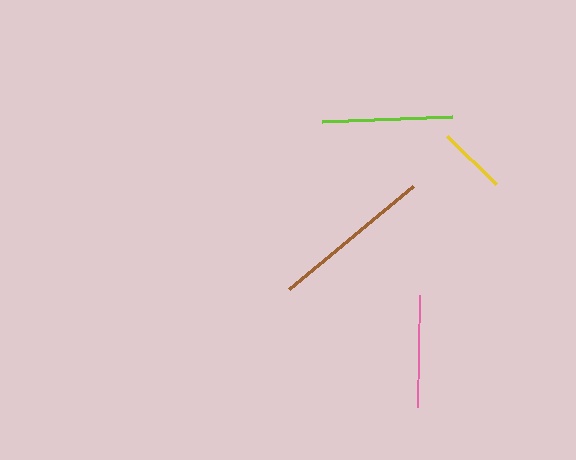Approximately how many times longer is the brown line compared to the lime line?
The brown line is approximately 1.2 times the length of the lime line.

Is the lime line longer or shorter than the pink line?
The lime line is longer than the pink line.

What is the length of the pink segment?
The pink segment is approximately 112 pixels long.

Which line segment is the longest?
The brown line is the longest at approximately 160 pixels.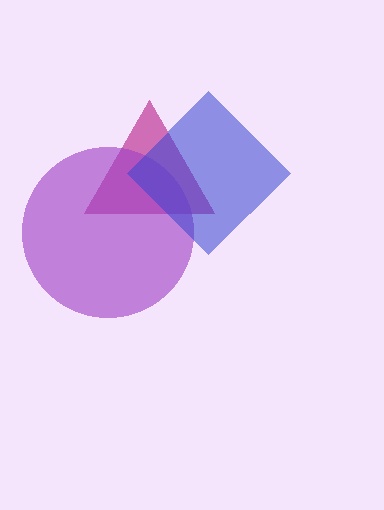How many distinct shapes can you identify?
There are 3 distinct shapes: a magenta triangle, a purple circle, a blue diamond.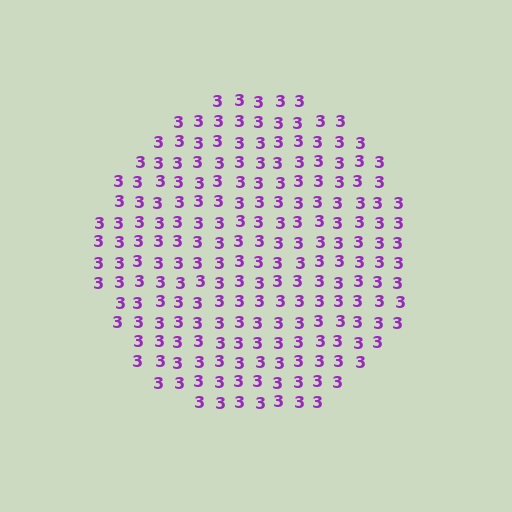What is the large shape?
The large shape is a circle.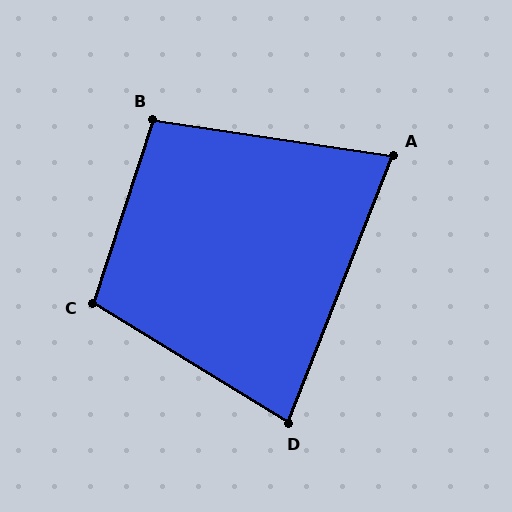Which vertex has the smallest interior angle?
A, at approximately 77 degrees.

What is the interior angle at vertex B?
Approximately 100 degrees (obtuse).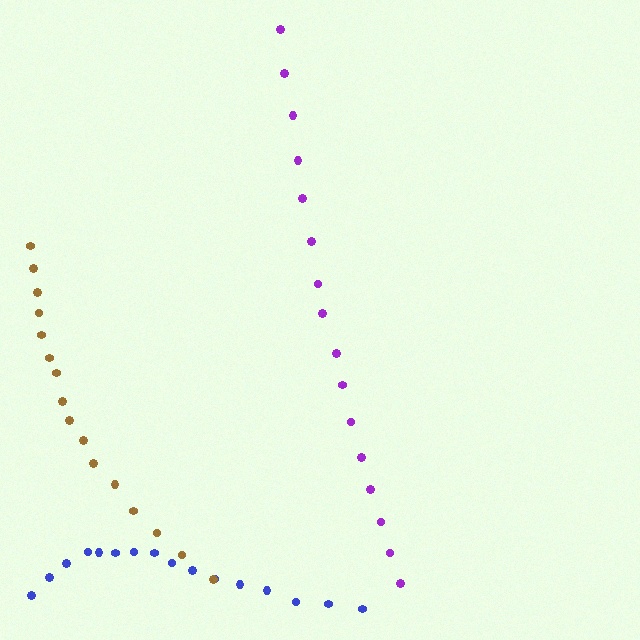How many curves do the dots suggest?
There are 3 distinct paths.